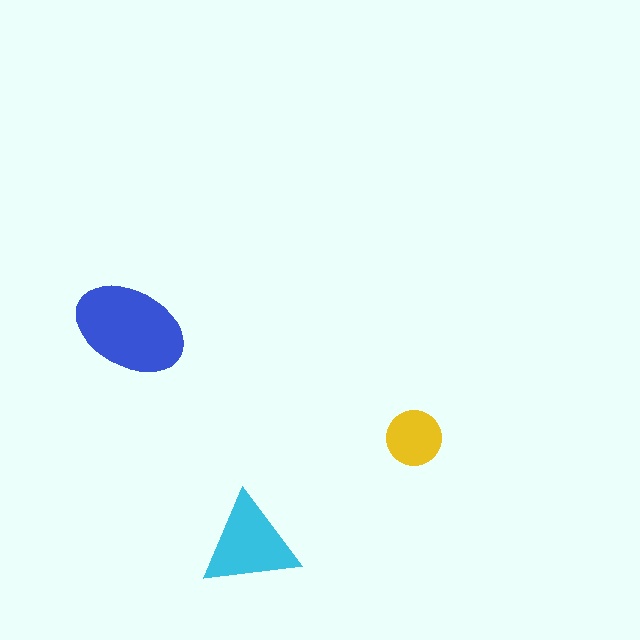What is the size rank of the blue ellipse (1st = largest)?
1st.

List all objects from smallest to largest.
The yellow circle, the cyan triangle, the blue ellipse.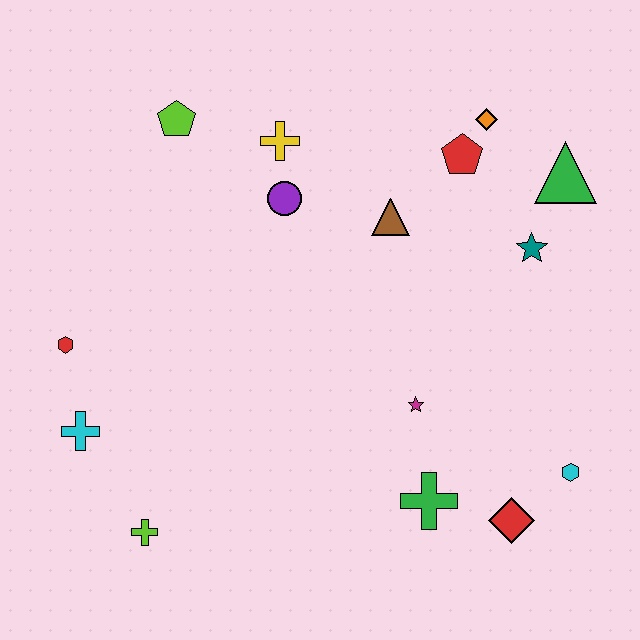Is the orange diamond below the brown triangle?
No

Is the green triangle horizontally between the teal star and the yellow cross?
No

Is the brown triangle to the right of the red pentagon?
No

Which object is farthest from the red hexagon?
The green triangle is farthest from the red hexagon.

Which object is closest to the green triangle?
The teal star is closest to the green triangle.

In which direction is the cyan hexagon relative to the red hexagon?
The cyan hexagon is to the right of the red hexagon.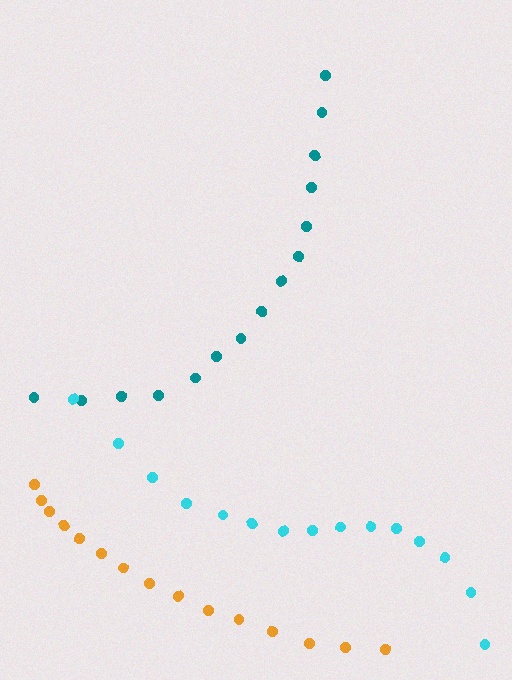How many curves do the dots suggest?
There are 3 distinct paths.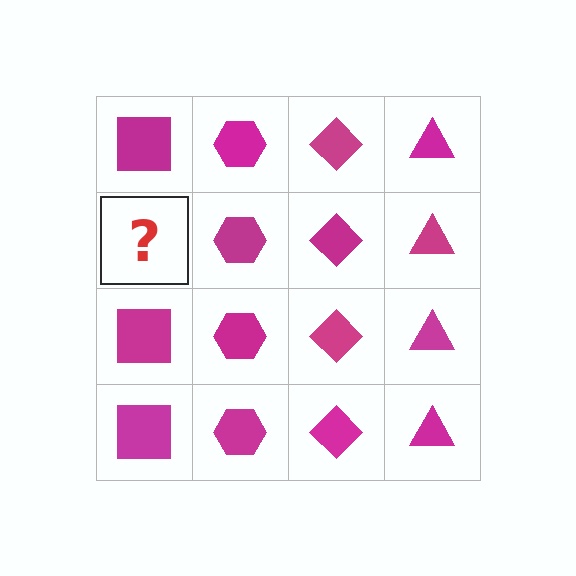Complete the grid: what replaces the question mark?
The question mark should be replaced with a magenta square.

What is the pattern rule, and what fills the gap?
The rule is that each column has a consistent shape. The gap should be filled with a magenta square.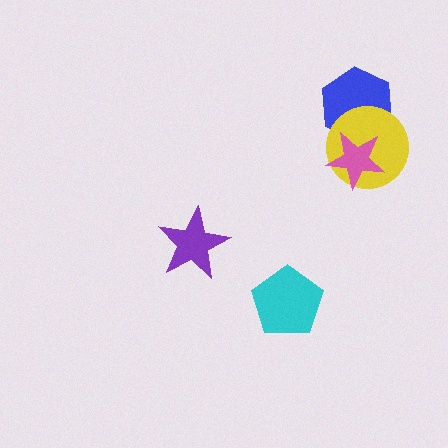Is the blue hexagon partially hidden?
Yes, it is partially covered by another shape.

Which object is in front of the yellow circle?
The pink star is in front of the yellow circle.